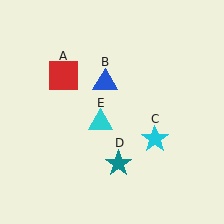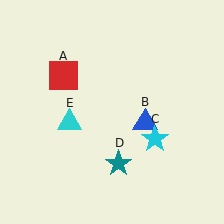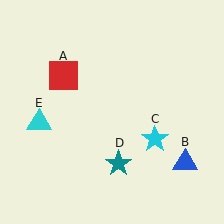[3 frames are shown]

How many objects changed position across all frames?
2 objects changed position: blue triangle (object B), cyan triangle (object E).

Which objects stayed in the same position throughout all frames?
Red square (object A) and cyan star (object C) and teal star (object D) remained stationary.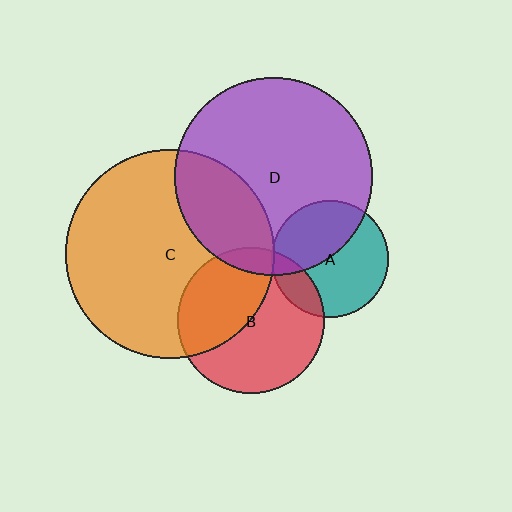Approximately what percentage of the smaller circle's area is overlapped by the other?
Approximately 5%.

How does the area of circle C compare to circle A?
Approximately 3.2 times.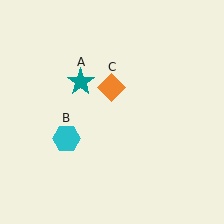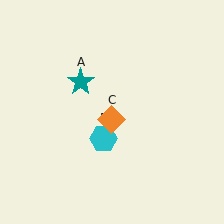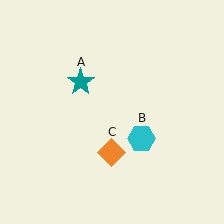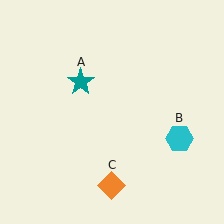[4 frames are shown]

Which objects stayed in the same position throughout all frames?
Teal star (object A) remained stationary.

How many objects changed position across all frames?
2 objects changed position: cyan hexagon (object B), orange diamond (object C).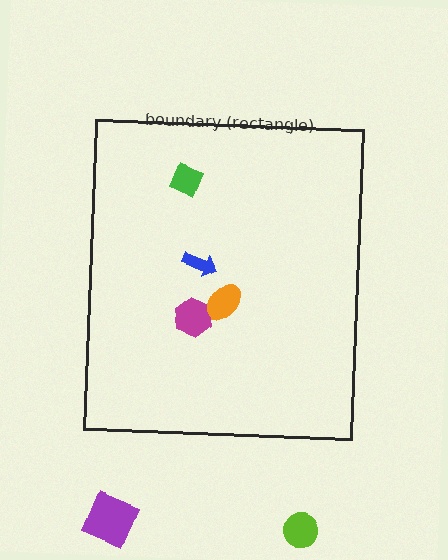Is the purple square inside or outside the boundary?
Outside.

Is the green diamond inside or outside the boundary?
Inside.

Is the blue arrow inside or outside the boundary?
Inside.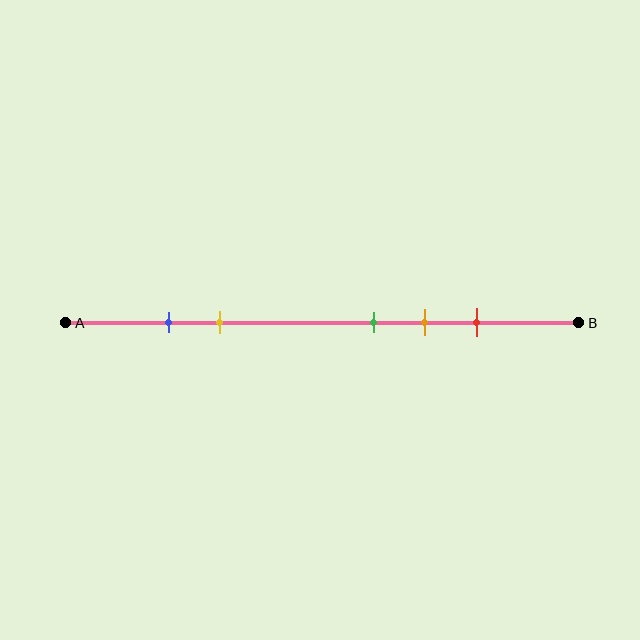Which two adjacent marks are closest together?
The blue and yellow marks are the closest adjacent pair.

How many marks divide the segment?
There are 5 marks dividing the segment.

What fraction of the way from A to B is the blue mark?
The blue mark is approximately 20% (0.2) of the way from A to B.